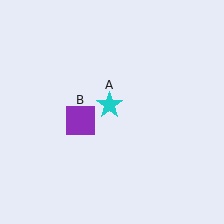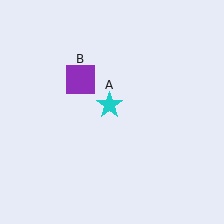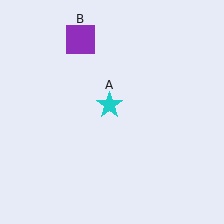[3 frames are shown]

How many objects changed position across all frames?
1 object changed position: purple square (object B).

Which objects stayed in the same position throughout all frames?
Cyan star (object A) remained stationary.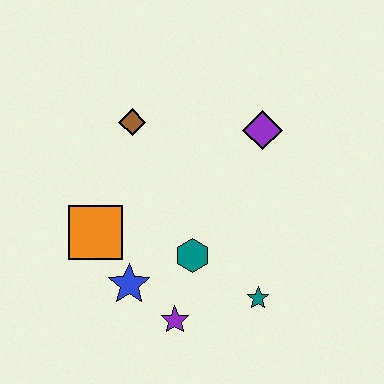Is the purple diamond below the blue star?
No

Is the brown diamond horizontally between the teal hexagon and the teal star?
No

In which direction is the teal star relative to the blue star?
The teal star is to the right of the blue star.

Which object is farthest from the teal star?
The brown diamond is farthest from the teal star.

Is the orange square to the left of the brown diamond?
Yes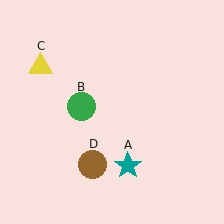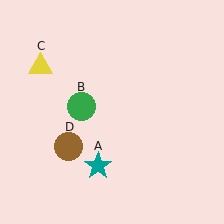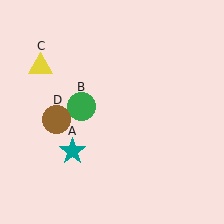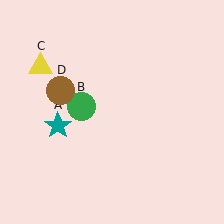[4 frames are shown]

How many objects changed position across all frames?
2 objects changed position: teal star (object A), brown circle (object D).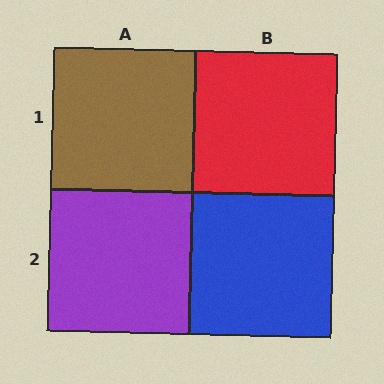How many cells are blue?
1 cell is blue.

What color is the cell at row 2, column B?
Blue.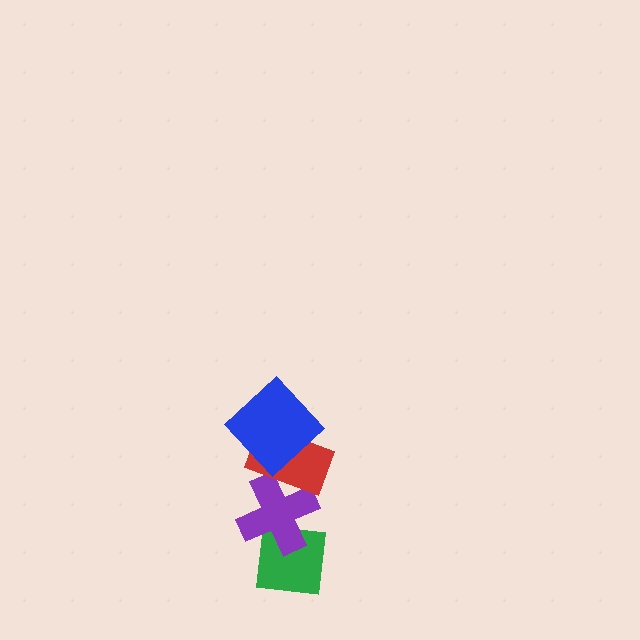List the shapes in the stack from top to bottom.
From top to bottom: the blue diamond, the red rectangle, the purple cross, the green square.